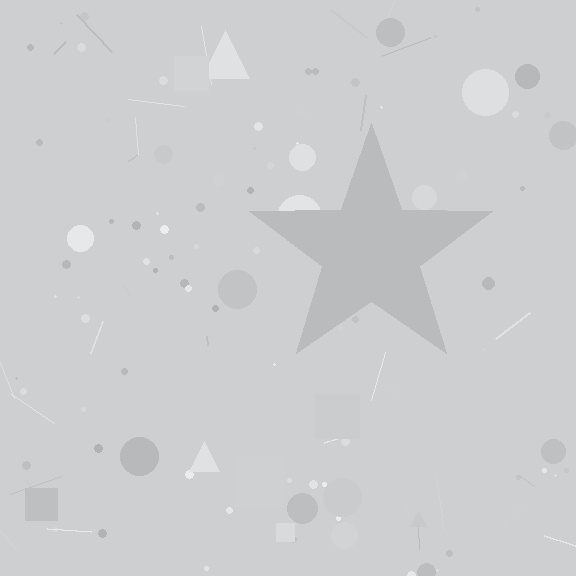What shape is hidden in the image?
A star is hidden in the image.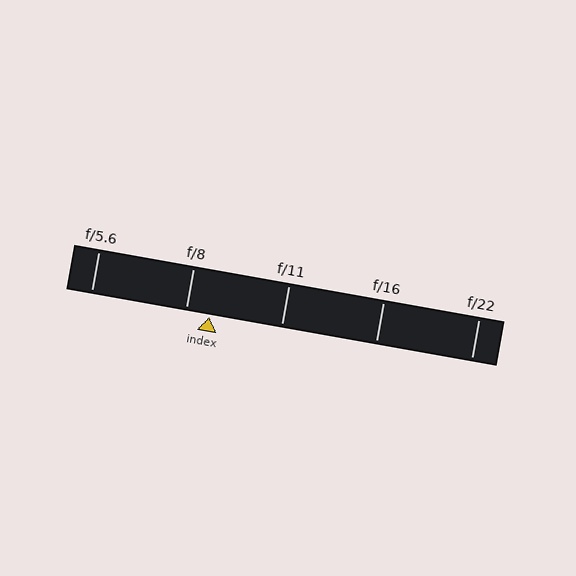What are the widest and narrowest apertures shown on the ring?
The widest aperture shown is f/5.6 and the narrowest is f/22.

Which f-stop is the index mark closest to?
The index mark is closest to f/8.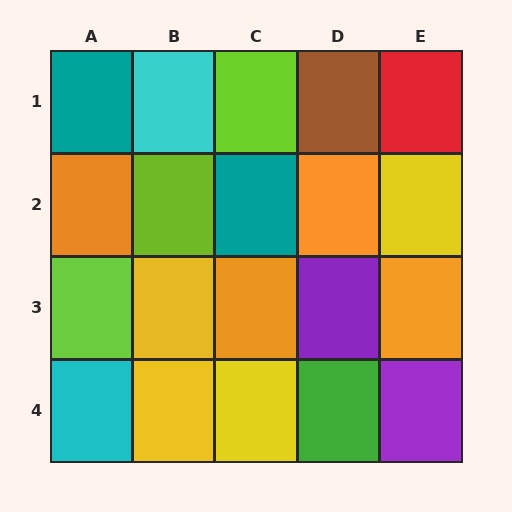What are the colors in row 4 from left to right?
Cyan, yellow, yellow, green, purple.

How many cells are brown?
1 cell is brown.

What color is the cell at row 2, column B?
Lime.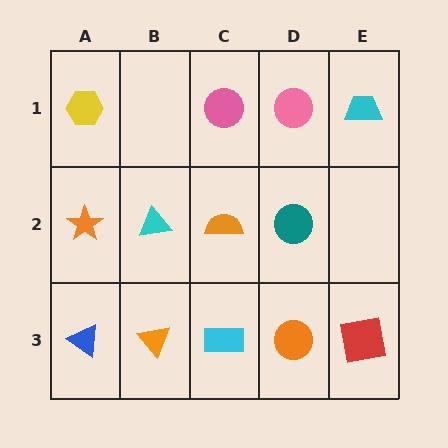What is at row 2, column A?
An orange star.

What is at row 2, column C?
An orange semicircle.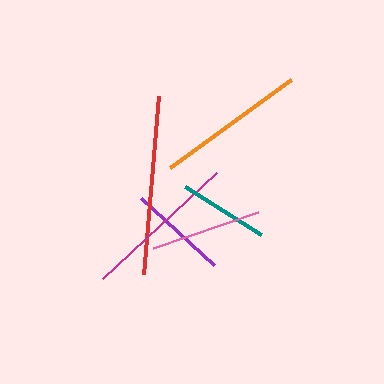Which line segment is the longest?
The red line is the longest at approximately 179 pixels.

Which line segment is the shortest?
The teal line is the shortest at approximately 89 pixels.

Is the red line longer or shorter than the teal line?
The red line is longer than the teal line.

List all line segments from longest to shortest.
From longest to shortest: red, magenta, orange, pink, purple, teal.